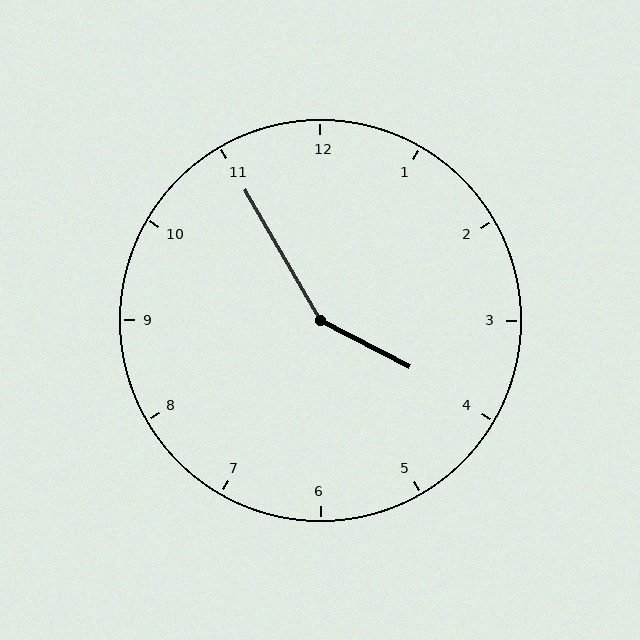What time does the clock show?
3:55.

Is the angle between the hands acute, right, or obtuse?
It is obtuse.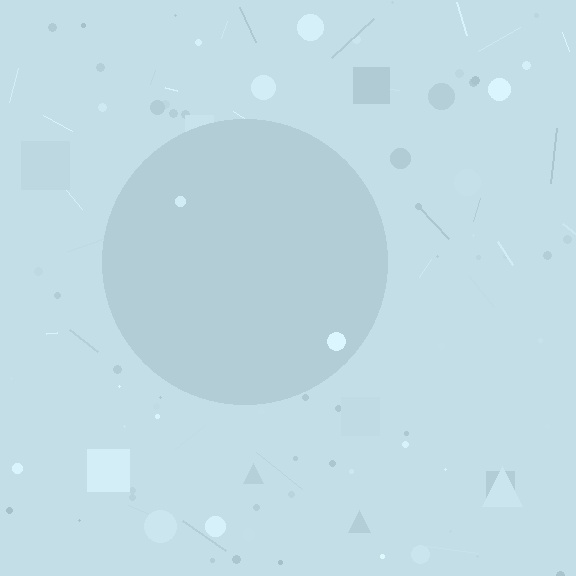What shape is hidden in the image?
A circle is hidden in the image.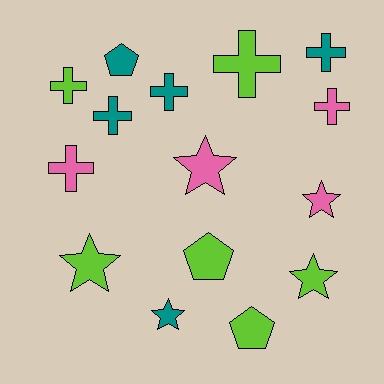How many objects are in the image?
There are 15 objects.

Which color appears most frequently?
Lime, with 6 objects.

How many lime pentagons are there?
There are 2 lime pentagons.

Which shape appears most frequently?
Cross, with 7 objects.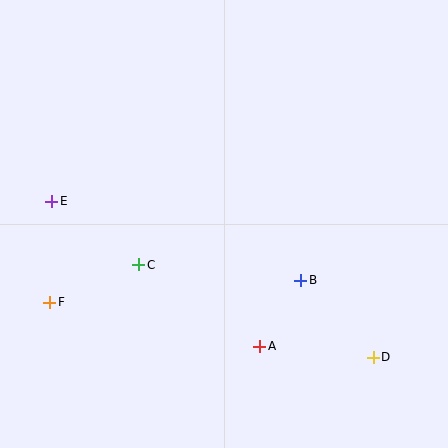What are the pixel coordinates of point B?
Point B is at (301, 280).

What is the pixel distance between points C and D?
The distance between C and D is 252 pixels.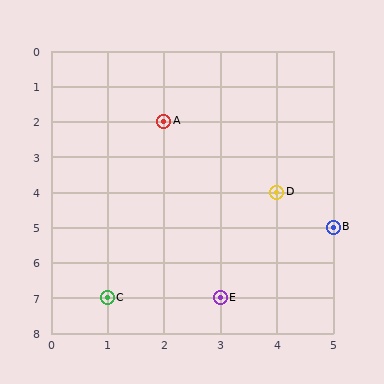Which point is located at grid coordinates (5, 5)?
Point B is at (5, 5).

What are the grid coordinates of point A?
Point A is at grid coordinates (2, 2).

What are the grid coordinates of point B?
Point B is at grid coordinates (5, 5).